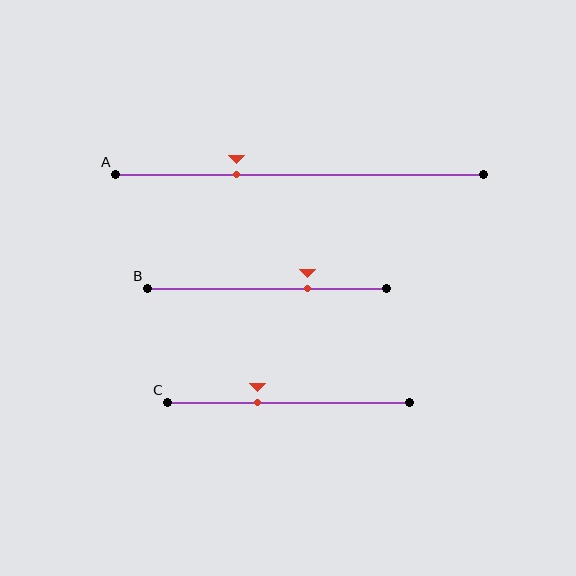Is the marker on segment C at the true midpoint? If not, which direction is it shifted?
No, the marker on segment C is shifted to the left by about 13% of the segment length.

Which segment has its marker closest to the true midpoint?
Segment C has its marker closest to the true midpoint.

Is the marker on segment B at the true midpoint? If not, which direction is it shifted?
No, the marker on segment B is shifted to the right by about 17% of the segment length.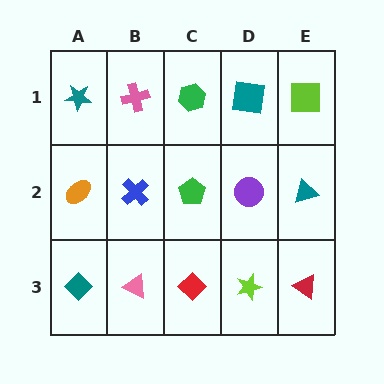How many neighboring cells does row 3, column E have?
2.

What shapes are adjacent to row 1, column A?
An orange ellipse (row 2, column A), a pink cross (row 1, column B).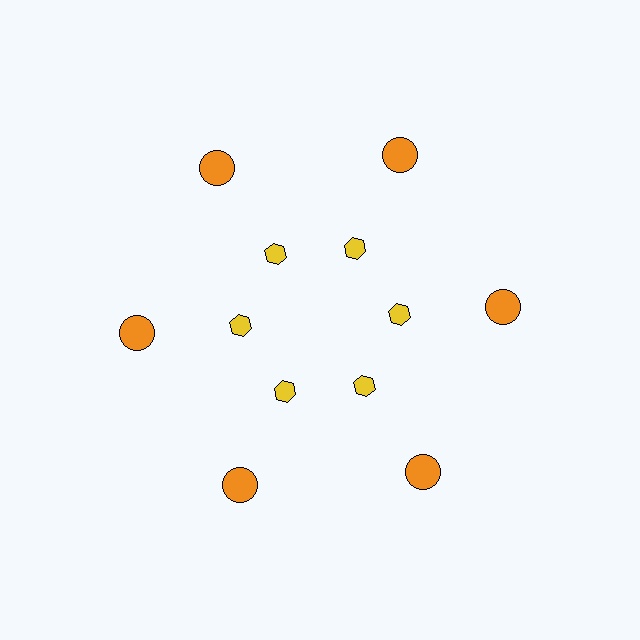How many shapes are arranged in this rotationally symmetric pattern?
There are 12 shapes, arranged in 6 groups of 2.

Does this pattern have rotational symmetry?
Yes, this pattern has 6-fold rotational symmetry. It looks the same after rotating 60 degrees around the center.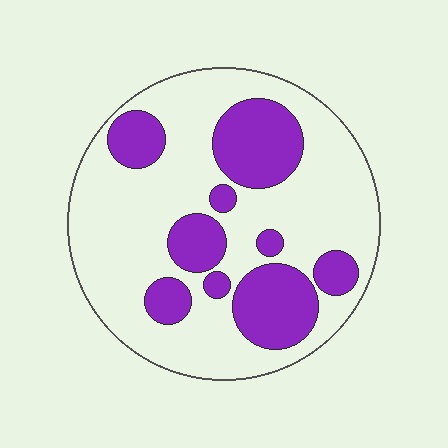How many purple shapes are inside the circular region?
9.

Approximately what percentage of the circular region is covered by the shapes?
Approximately 30%.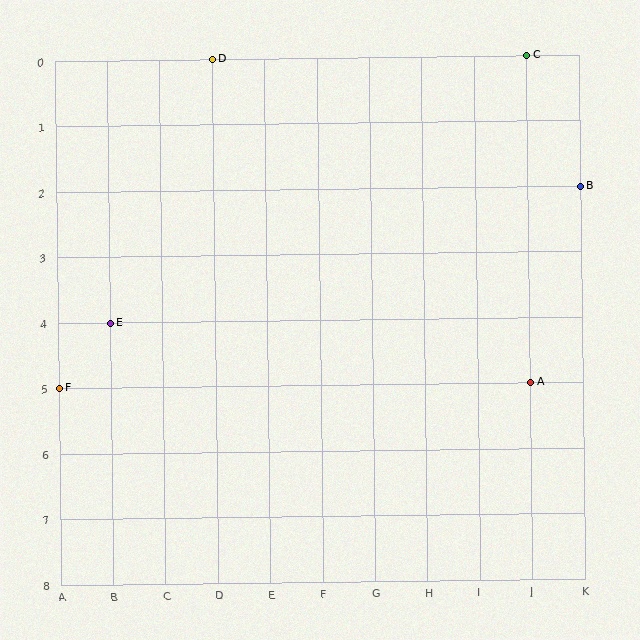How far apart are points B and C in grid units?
Points B and C are 1 column and 2 rows apart (about 2.2 grid units diagonally).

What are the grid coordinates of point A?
Point A is at grid coordinates (J, 5).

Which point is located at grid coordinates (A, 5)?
Point F is at (A, 5).